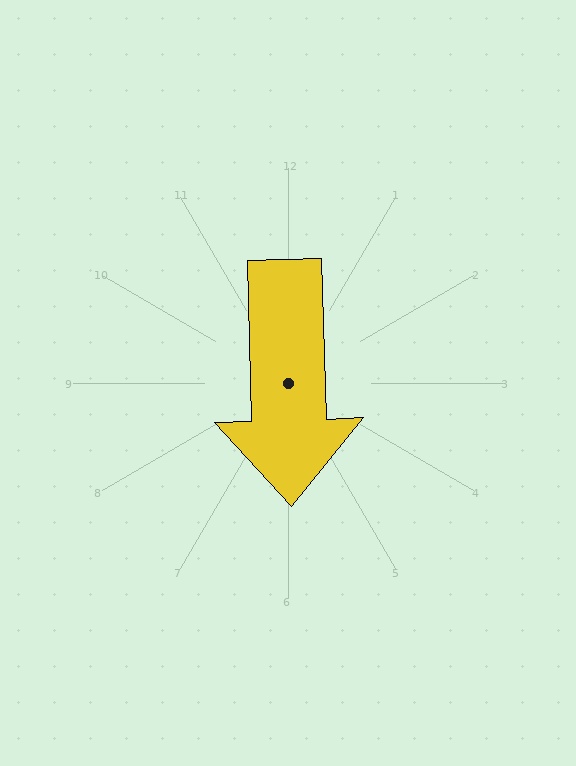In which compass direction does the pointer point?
South.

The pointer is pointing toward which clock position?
Roughly 6 o'clock.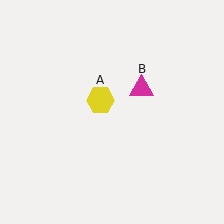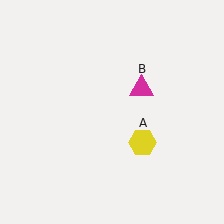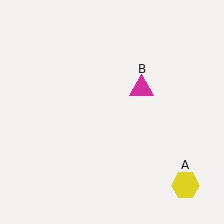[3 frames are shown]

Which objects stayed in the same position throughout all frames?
Magenta triangle (object B) remained stationary.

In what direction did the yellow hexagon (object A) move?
The yellow hexagon (object A) moved down and to the right.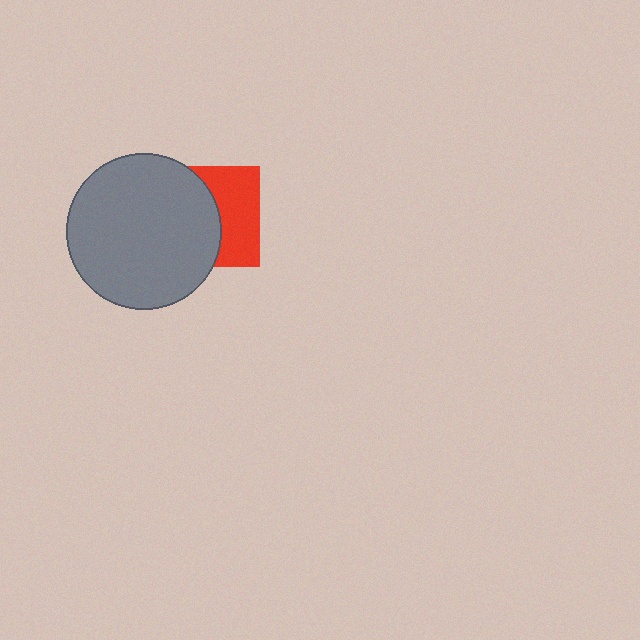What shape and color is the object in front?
The object in front is a gray circle.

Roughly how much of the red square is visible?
About half of it is visible (roughly 45%).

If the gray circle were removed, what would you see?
You would see the complete red square.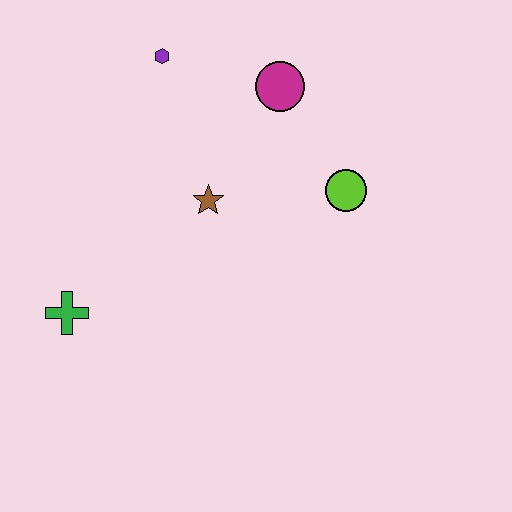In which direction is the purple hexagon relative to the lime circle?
The purple hexagon is to the left of the lime circle.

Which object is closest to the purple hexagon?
The magenta circle is closest to the purple hexagon.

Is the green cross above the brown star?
No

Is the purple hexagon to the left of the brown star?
Yes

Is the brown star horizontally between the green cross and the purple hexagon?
No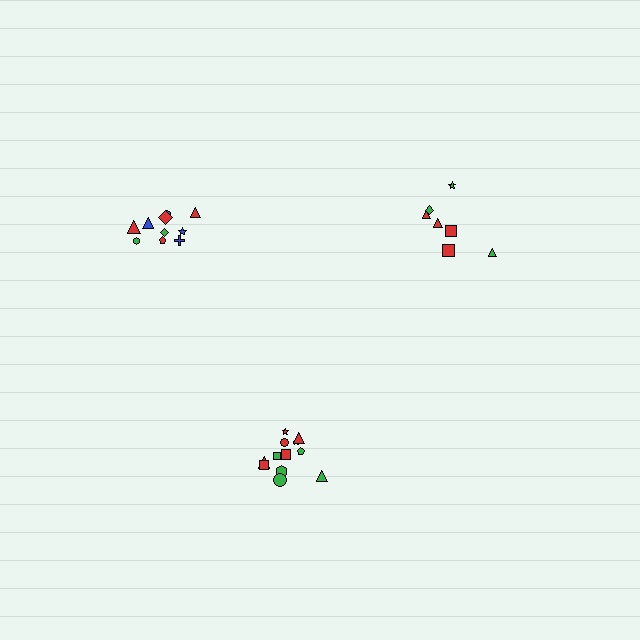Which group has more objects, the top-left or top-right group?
The top-left group.